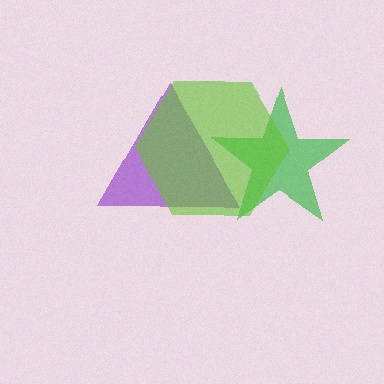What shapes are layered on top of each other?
The layered shapes are: a green star, a purple triangle, a lime hexagon.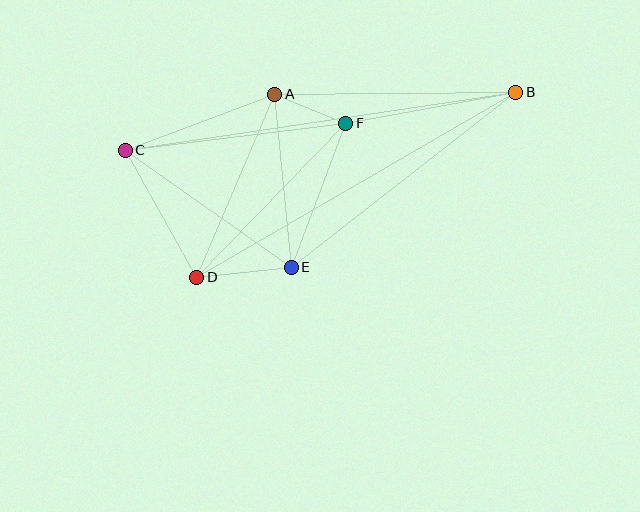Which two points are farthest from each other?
Points B and C are farthest from each other.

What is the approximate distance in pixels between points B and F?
The distance between B and F is approximately 173 pixels.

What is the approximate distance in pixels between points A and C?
The distance between A and C is approximately 159 pixels.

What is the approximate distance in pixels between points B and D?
The distance between B and D is approximately 369 pixels.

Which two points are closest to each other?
Points A and F are closest to each other.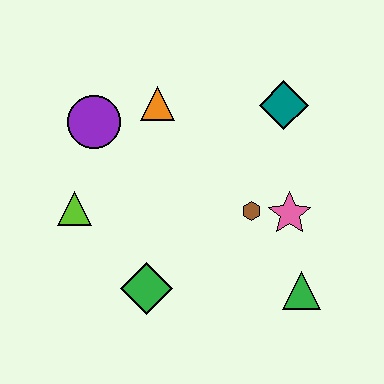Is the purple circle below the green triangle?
No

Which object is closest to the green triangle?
The pink star is closest to the green triangle.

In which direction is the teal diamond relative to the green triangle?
The teal diamond is above the green triangle.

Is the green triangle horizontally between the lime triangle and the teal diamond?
No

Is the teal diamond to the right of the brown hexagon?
Yes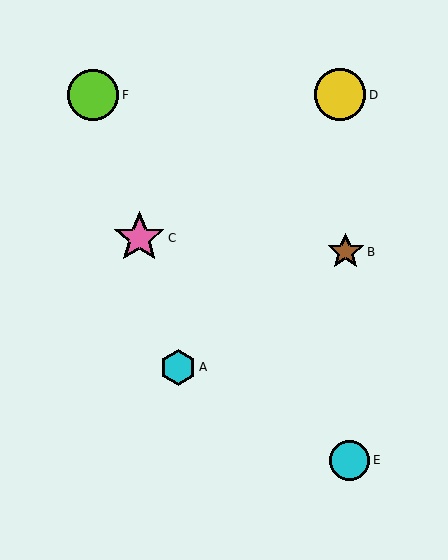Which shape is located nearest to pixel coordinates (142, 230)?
The pink star (labeled C) at (139, 238) is nearest to that location.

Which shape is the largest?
The pink star (labeled C) is the largest.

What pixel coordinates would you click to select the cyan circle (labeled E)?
Click at (350, 460) to select the cyan circle E.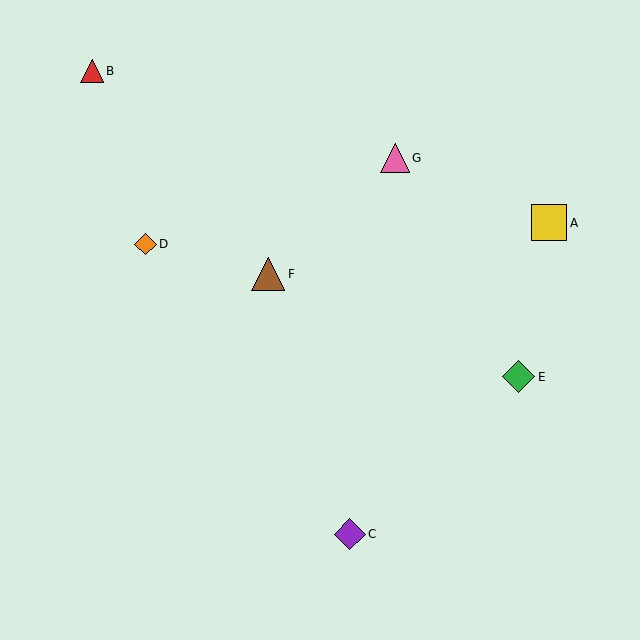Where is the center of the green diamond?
The center of the green diamond is at (519, 377).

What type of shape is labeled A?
Shape A is a yellow square.